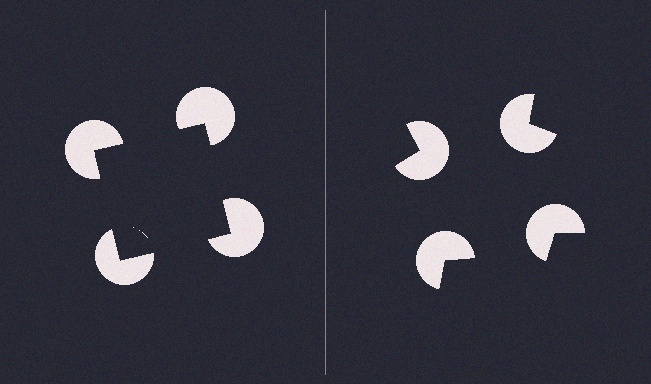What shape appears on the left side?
An illusory square.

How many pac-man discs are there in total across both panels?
8 — 4 on each side.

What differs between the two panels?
The pac-man discs are positioned identically on both sides; only the wedge orientations differ. On the left they align to a square; on the right they are misaligned.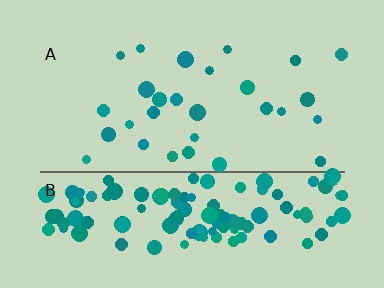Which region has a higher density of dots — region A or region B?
B (the bottom).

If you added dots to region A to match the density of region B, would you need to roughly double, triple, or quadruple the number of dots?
Approximately quadruple.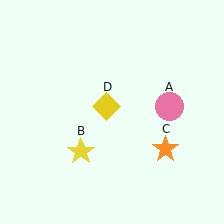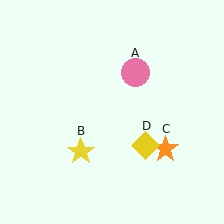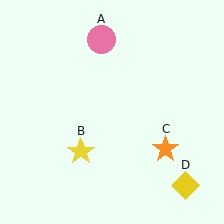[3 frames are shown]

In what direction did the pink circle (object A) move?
The pink circle (object A) moved up and to the left.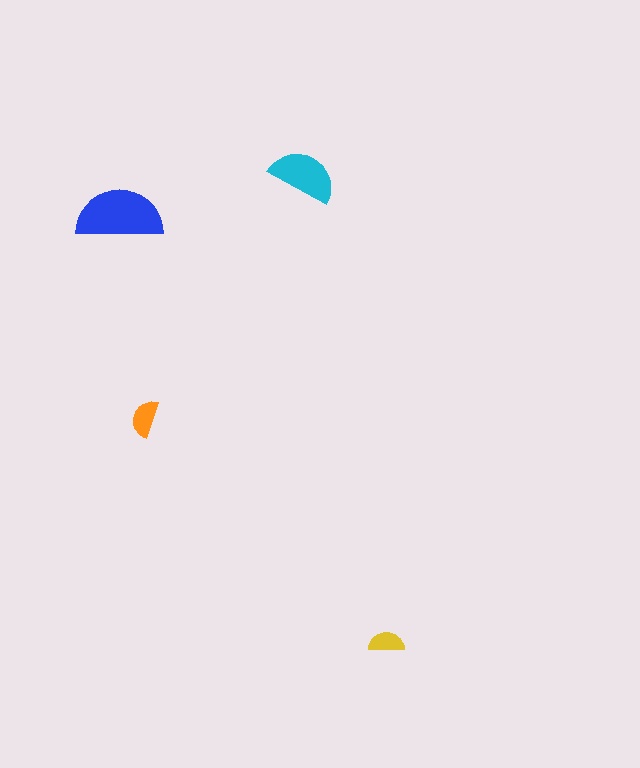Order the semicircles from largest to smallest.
the blue one, the cyan one, the orange one, the yellow one.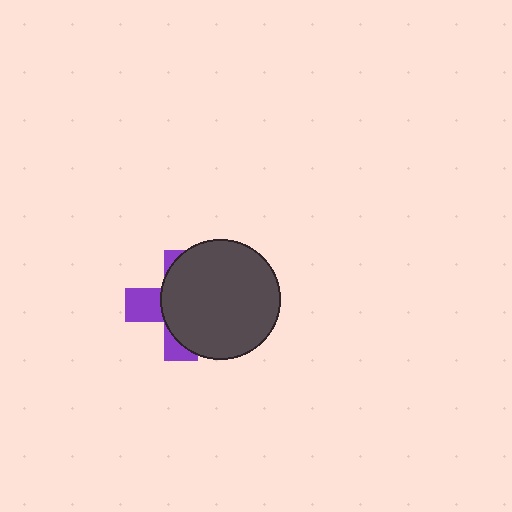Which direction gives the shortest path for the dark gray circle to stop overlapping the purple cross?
Moving right gives the shortest separation.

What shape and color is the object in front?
The object in front is a dark gray circle.